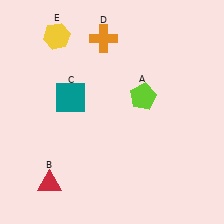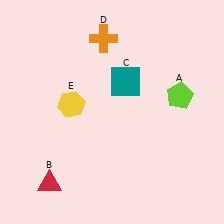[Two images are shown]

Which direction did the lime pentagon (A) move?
The lime pentagon (A) moved right.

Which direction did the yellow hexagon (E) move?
The yellow hexagon (E) moved down.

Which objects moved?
The objects that moved are: the lime pentagon (A), the teal square (C), the yellow hexagon (E).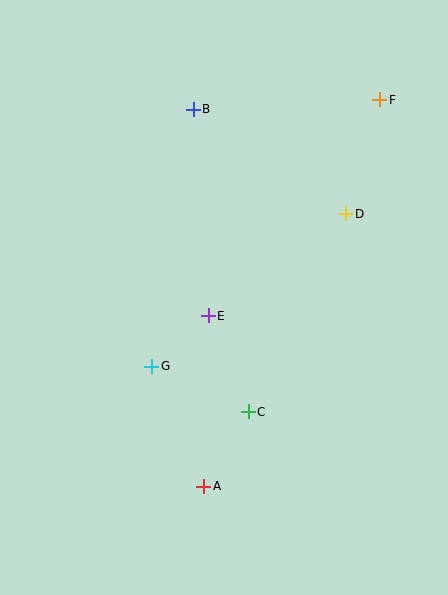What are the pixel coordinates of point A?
Point A is at (204, 486).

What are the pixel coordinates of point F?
Point F is at (380, 100).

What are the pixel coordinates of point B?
Point B is at (193, 109).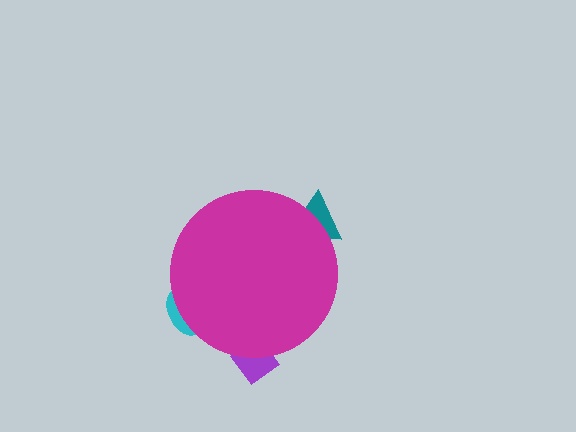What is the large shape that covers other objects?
A magenta circle.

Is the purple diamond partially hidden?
Yes, the purple diamond is partially hidden behind the magenta circle.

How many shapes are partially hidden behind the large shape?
3 shapes are partially hidden.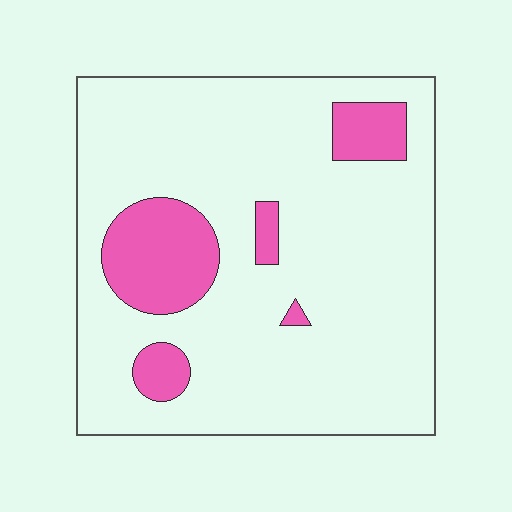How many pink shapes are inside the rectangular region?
5.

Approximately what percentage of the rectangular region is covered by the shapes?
Approximately 15%.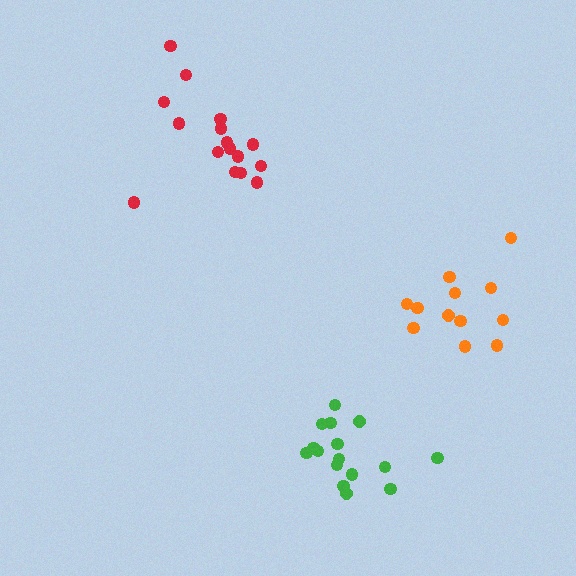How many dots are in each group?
Group 1: 16 dots, Group 2: 16 dots, Group 3: 13 dots (45 total).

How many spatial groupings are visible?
There are 3 spatial groupings.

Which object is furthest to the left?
The red cluster is leftmost.